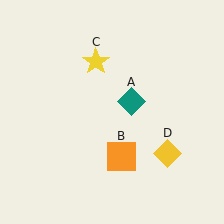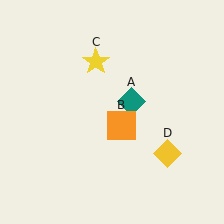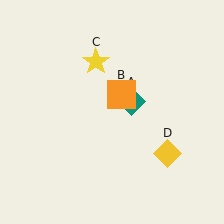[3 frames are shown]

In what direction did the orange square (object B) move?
The orange square (object B) moved up.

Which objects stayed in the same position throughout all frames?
Teal diamond (object A) and yellow star (object C) and yellow diamond (object D) remained stationary.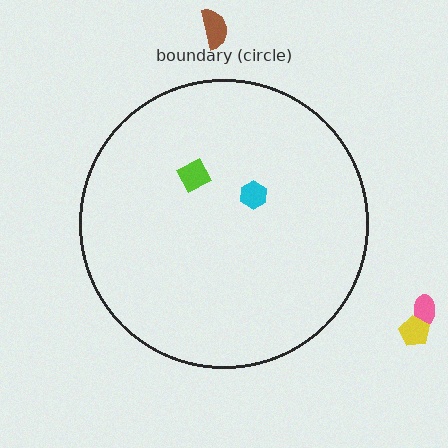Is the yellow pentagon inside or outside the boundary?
Outside.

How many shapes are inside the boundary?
2 inside, 3 outside.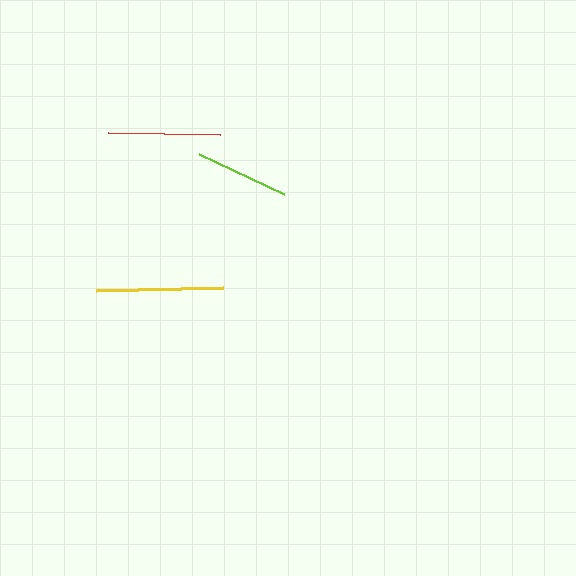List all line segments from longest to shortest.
From longest to shortest: yellow, red, lime.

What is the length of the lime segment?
The lime segment is approximately 94 pixels long.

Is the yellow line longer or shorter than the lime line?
The yellow line is longer than the lime line.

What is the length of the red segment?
The red segment is approximately 113 pixels long.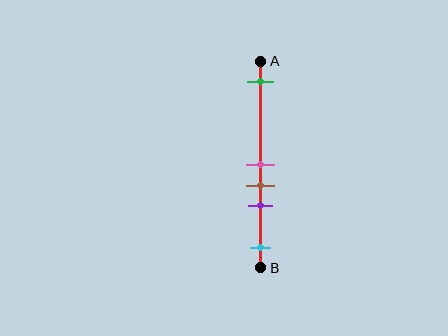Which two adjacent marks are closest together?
The pink and brown marks are the closest adjacent pair.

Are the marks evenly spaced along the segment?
No, the marks are not evenly spaced.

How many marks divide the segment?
There are 5 marks dividing the segment.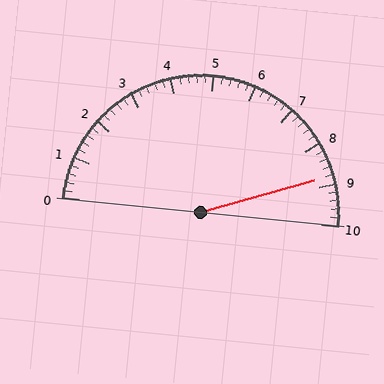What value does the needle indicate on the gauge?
The needle indicates approximately 8.8.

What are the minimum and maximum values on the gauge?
The gauge ranges from 0 to 10.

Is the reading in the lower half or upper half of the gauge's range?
The reading is in the upper half of the range (0 to 10).